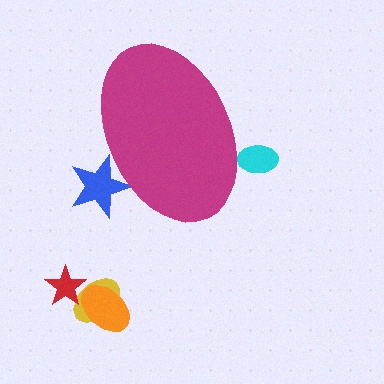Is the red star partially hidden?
No, the red star is fully visible.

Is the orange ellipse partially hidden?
No, the orange ellipse is fully visible.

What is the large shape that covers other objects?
A magenta ellipse.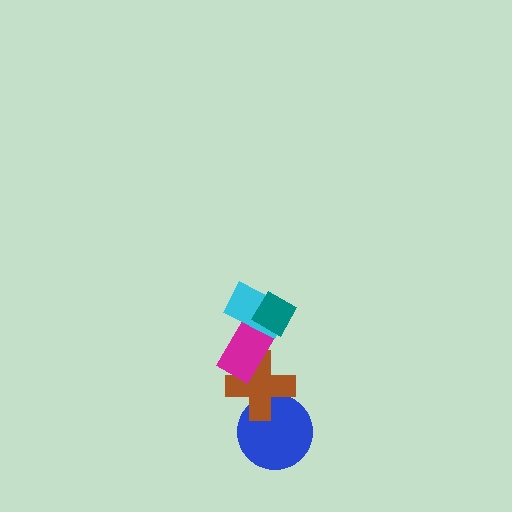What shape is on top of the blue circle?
The brown cross is on top of the blue circle.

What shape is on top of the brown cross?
The magenta rectangle is on top of the brown cross.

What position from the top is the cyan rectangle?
The cyan rectangle is 2nd from the top.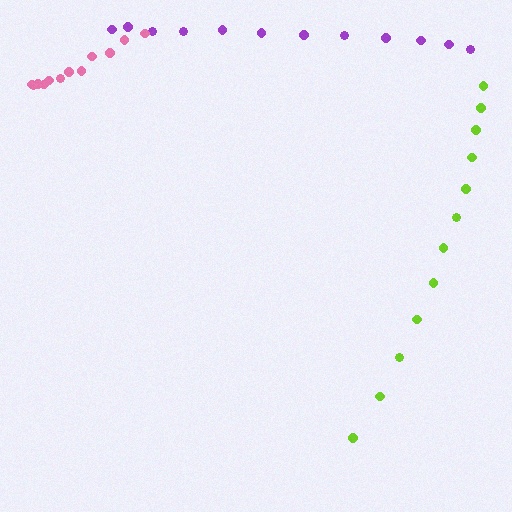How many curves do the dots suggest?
There are 3 distinct paths.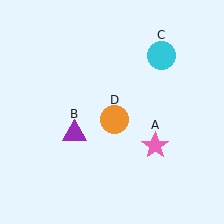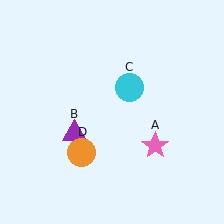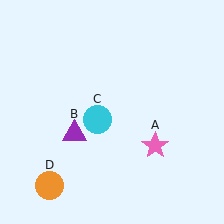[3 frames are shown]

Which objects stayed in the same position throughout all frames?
Pink star (object A) and purple triangle (object B) remained stationary.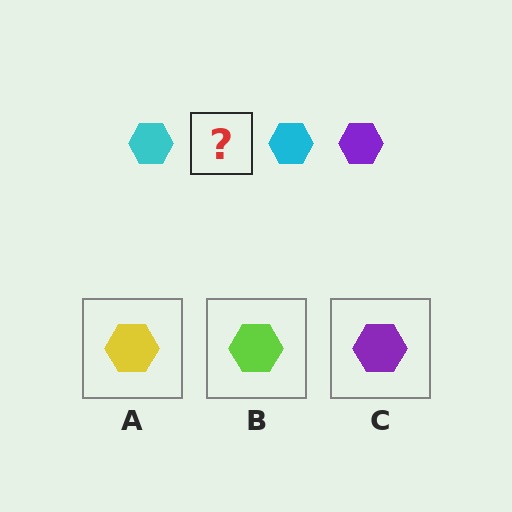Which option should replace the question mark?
Option C.